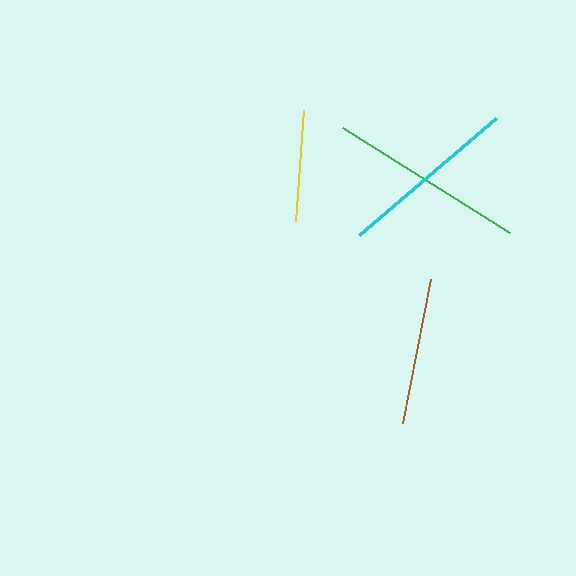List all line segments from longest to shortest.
From longest to shortest: green, cyan, brown, yellow.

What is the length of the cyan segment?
The cyan segment is approximately 181 pixels long.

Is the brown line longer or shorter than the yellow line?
The brown line is longer than the yellow line.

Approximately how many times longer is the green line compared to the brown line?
The green line is approximately 1.3 times the length of the brown line.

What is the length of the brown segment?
The brown segment is approximately 147 pixels long.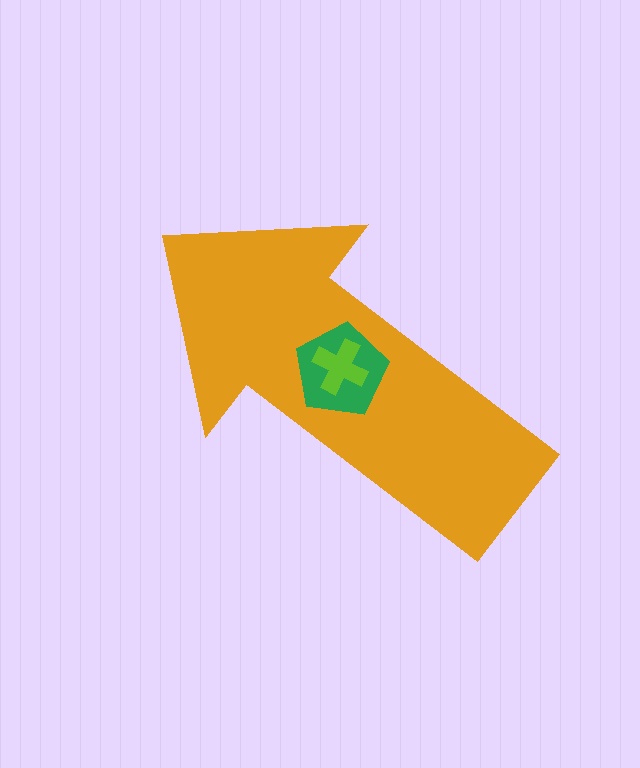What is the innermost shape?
The lime cross.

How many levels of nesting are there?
3.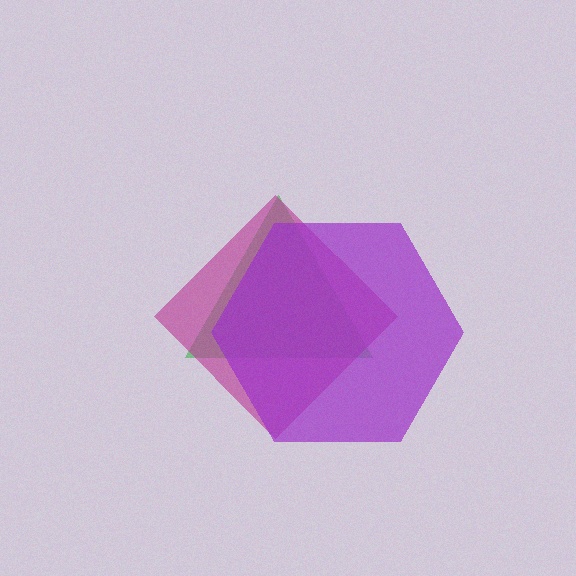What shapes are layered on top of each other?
The layered shapes are: a green triangle, a magenta diamond, a purple hexagon.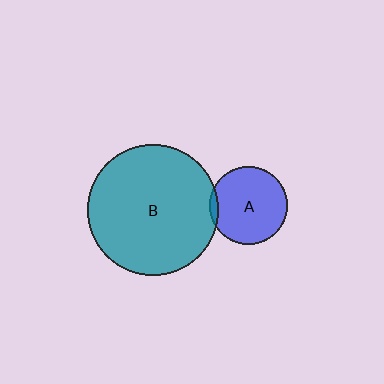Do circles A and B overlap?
Yes.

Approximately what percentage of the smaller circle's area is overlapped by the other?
Approximately 5%.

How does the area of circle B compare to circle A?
Approximately 2.8 times.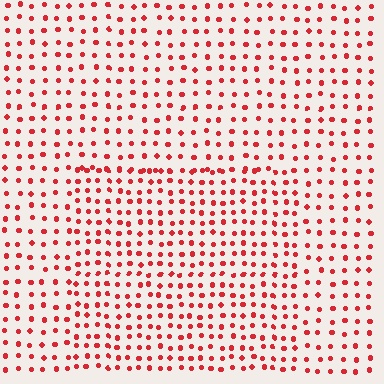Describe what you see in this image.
The image contains small red elements arranged at two different densities. A rectangle-shaped region is visible where the elements are more densely packed than the surrounding area.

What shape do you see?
I see a rectangle.